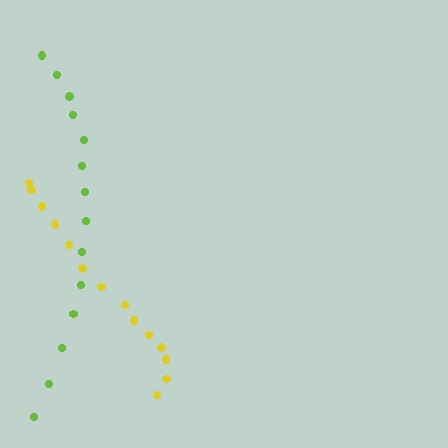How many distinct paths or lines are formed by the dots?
There are 2 distinct paths.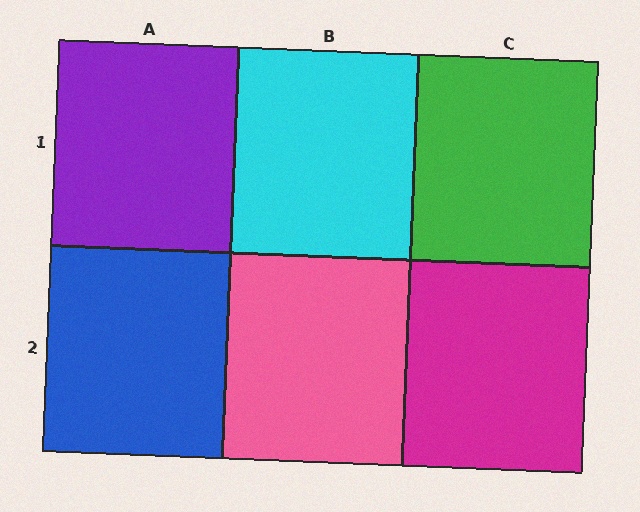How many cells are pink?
1 cell is pink.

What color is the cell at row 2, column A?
Blue.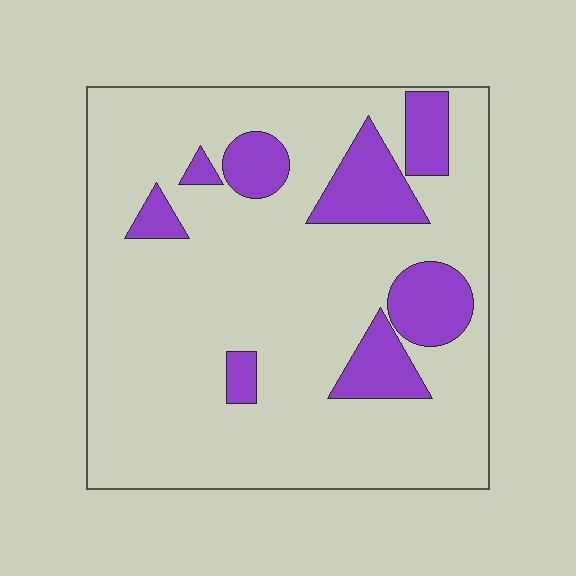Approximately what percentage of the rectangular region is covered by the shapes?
Approximately 20%.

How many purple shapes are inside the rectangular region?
8.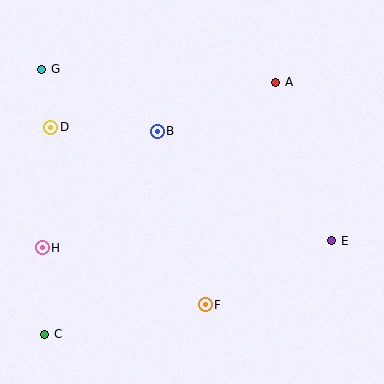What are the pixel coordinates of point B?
Point B is at (157, 131).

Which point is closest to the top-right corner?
Point A is closest to the top-right corner.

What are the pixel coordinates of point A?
Point A is at (276, 82).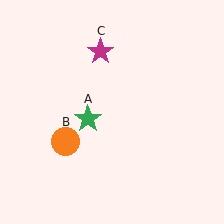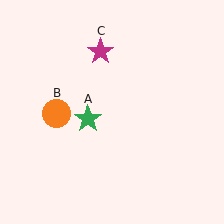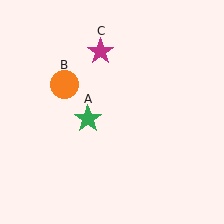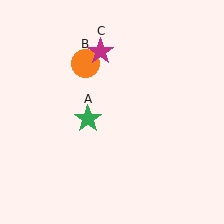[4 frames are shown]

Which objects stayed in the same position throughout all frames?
Green star (object A) and magenta star (object C) remained stationary.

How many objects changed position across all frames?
1 object changed position: orange circle (object B).